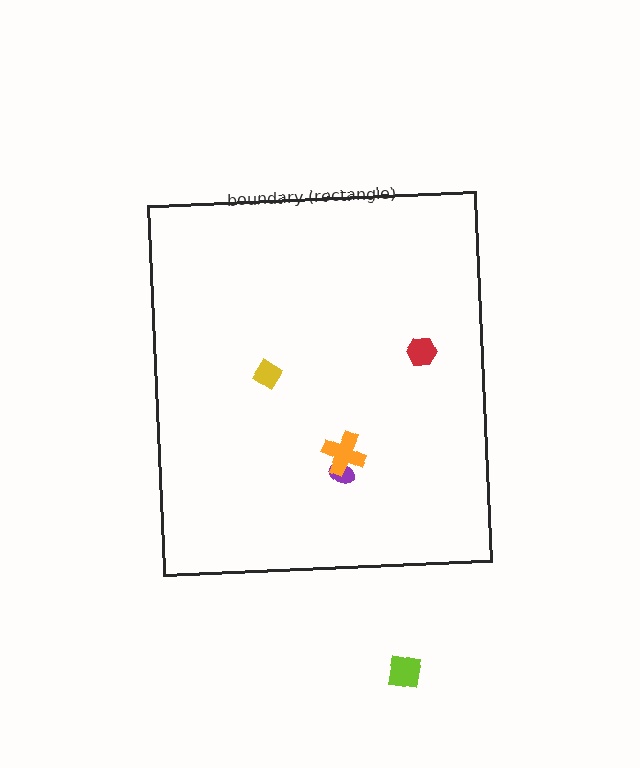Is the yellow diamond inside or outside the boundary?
Inside.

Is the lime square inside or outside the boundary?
Outside.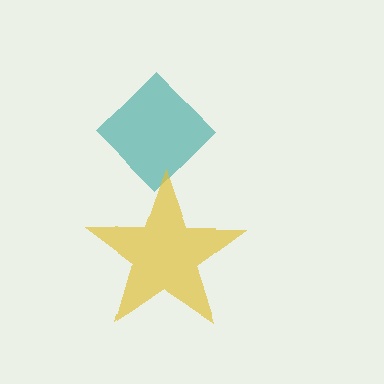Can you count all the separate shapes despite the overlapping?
Yes, there are 2 separate shapes.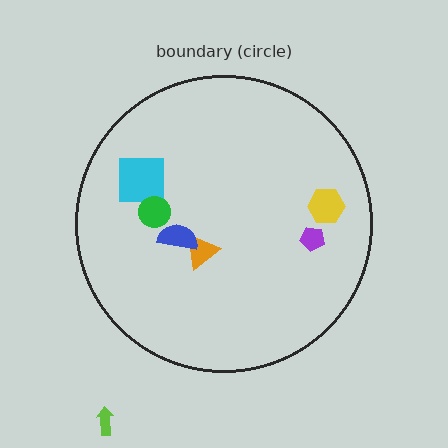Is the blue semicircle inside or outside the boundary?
Inside.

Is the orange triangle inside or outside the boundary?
Inside.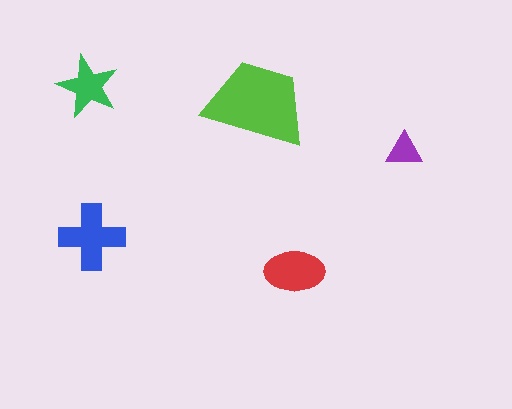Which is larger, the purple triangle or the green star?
The green star.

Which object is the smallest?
The purple triangle.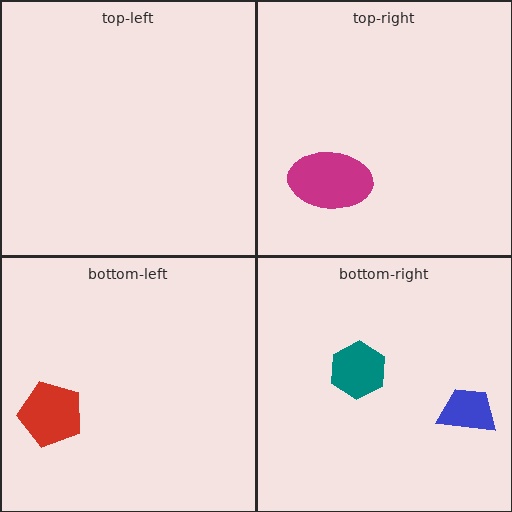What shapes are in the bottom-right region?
The blue trapezoid, the teal hexagon.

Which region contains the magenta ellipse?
The top-right region.